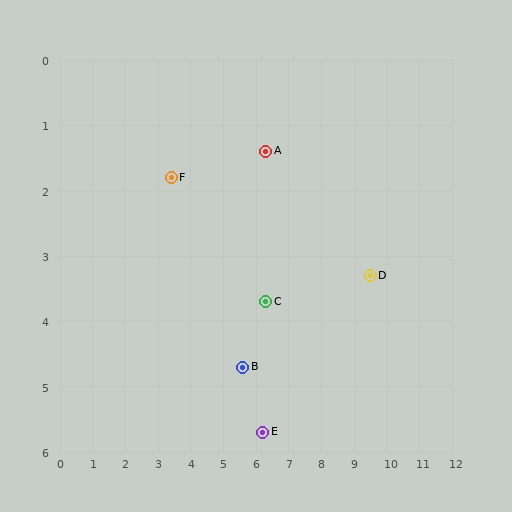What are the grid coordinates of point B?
Point B is at approximately (5.6, 4.7).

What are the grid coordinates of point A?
Point A is at approximately (6.3, 1.4).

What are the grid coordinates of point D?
Point D is at approximately (9.5, 3.3).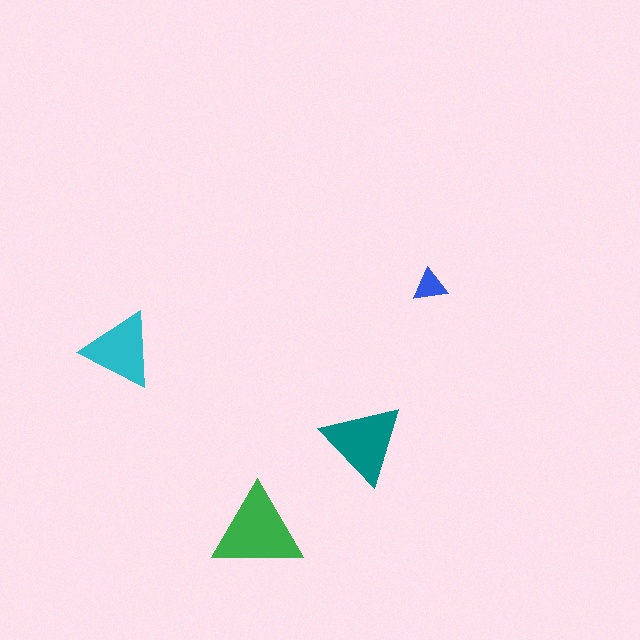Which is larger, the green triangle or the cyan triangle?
The green one.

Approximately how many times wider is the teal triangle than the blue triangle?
About 2.5 times wider.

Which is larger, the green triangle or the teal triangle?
The green one.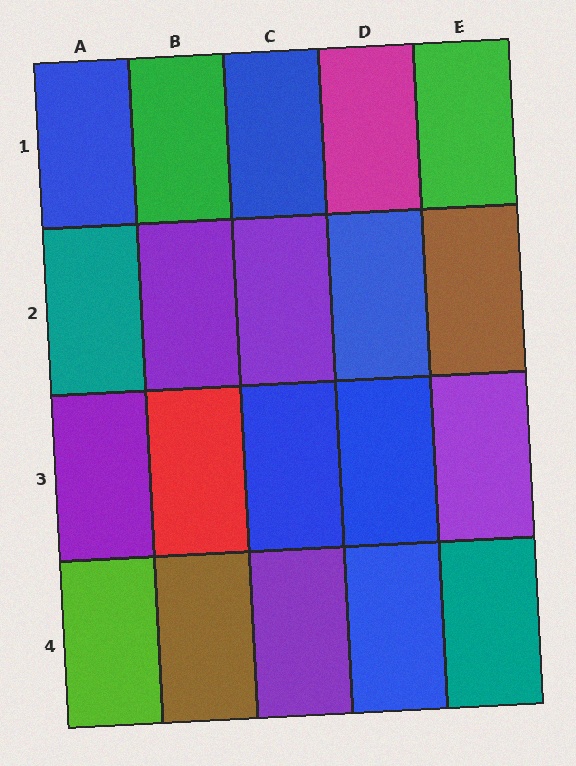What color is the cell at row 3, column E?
Purple.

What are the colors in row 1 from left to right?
Blue, green, blue, magenta, green.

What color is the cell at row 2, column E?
Brown.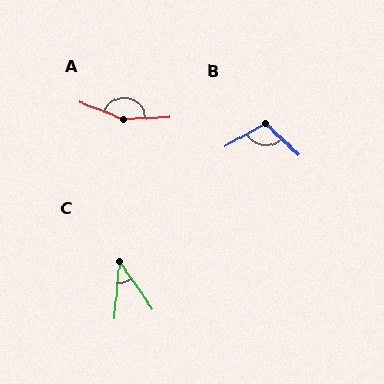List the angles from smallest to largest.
C (41°), B (108°), A (156°).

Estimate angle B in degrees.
Approximately 108 degrees.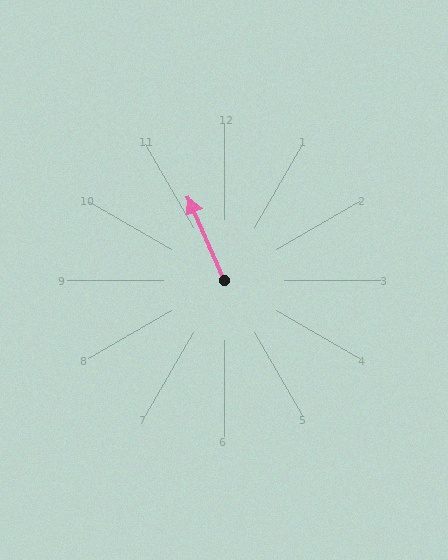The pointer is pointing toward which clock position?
Roughly 11 o'clock.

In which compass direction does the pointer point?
Northwest.